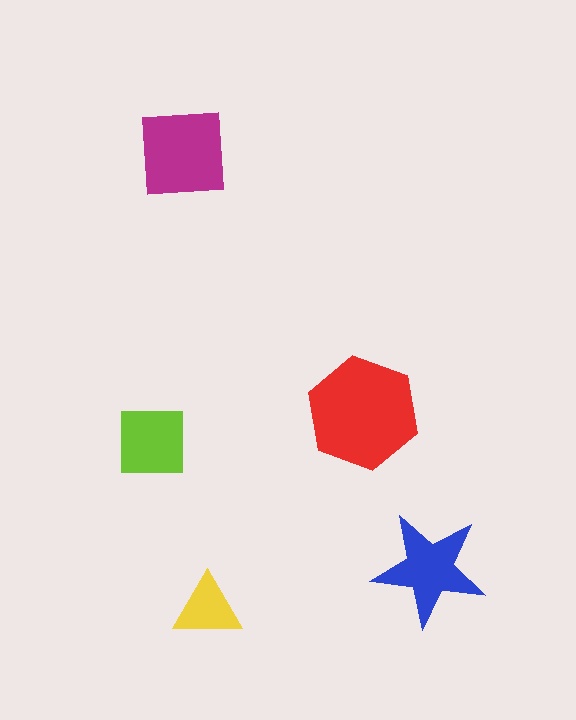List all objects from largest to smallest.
The red hexagon, the magenta square, the blue star, the lime square, the yellow triangle.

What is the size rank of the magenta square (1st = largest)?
2nd.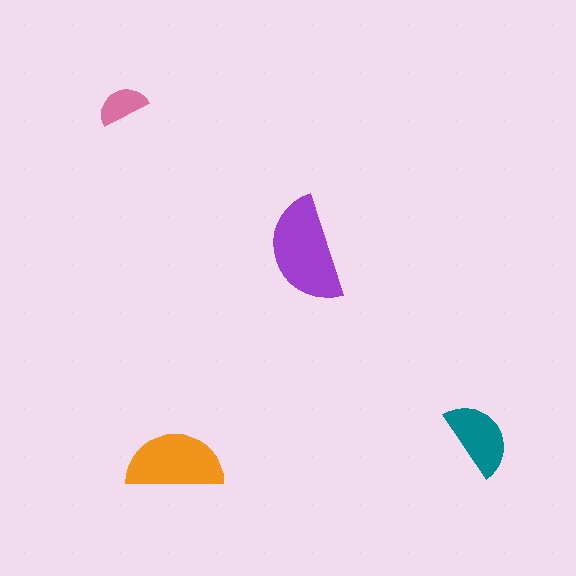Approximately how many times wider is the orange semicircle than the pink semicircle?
About 2 times wider.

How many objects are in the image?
There are 4 objects in the image.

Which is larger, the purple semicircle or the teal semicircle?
The purple one.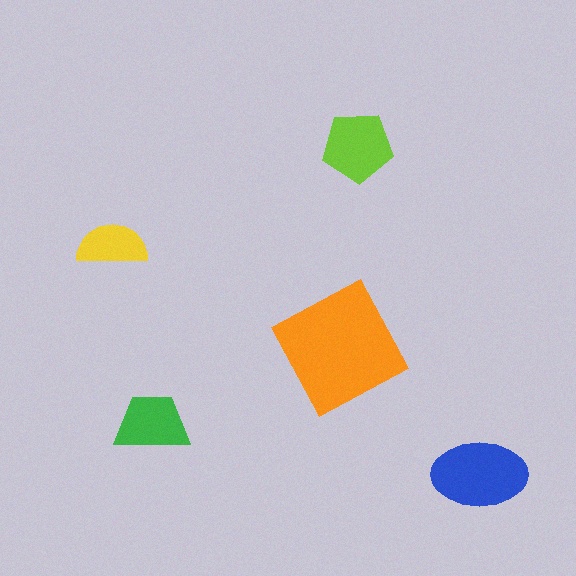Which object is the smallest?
The yellow semicircle.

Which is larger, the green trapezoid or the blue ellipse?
The blue ellipse.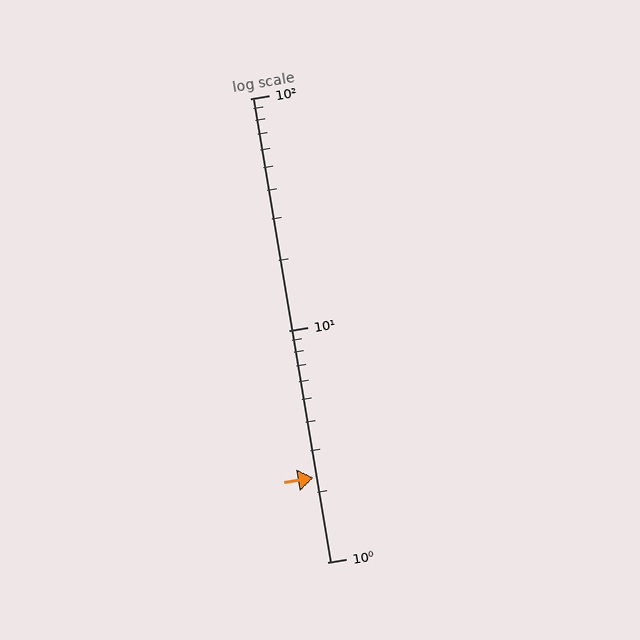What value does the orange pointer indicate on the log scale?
The pointer indicates approximately 2.3.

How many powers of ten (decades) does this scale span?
The scale spans 2 decades, from 1 to 100.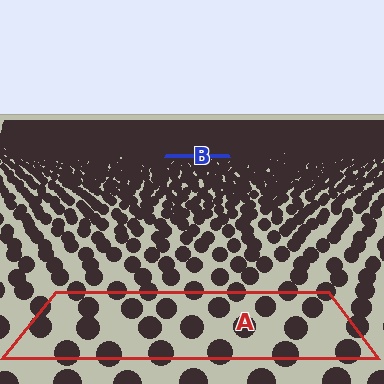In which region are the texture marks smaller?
The texture marks are smaller in region B, because it is farther away.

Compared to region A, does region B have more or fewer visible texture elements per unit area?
Region B has more texture elements per unit area — they are packed more densely because it is farther away.